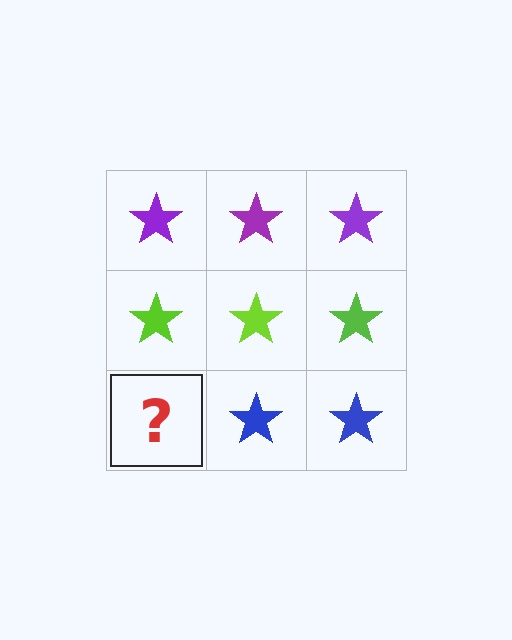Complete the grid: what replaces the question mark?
The question mark should be replaced with a blue star.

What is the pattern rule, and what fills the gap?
The rule is that each row has a consistent color. The gap should be filled with a blue star.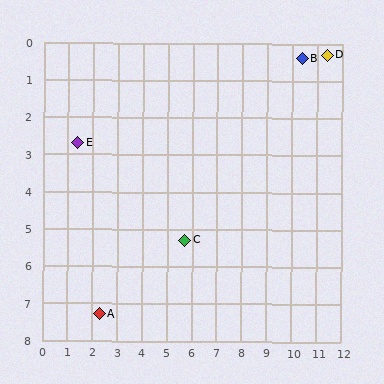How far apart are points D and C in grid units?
Points D and C are about 7.6 grid units apart.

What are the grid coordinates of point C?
Point C is at approximately (5.7, 5.3).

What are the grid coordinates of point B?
Point B is at approximately (10.4, 0.4).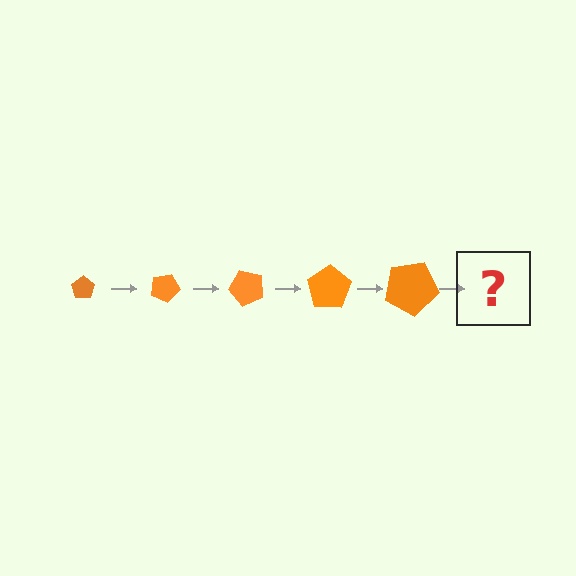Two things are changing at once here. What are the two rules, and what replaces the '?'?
The two rules are that the pentagon grows larger each step and it rotates 25 degrees each step. The '?' should be a pentagon, larger than the previous one and rotated 125 degrees from the start.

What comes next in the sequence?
The next element should be a pentagon, larger than the previous one and rotated 125 degrees from the start.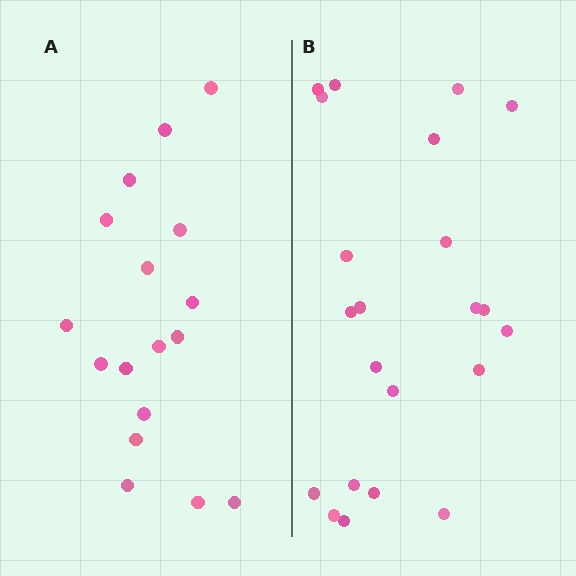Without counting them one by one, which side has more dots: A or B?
Region B (the right region) has more dots.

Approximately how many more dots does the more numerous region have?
Region B has about 5 more dots than region A.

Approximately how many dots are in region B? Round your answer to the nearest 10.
About 20 dots. (The exact count is 22, which rounds to 20.)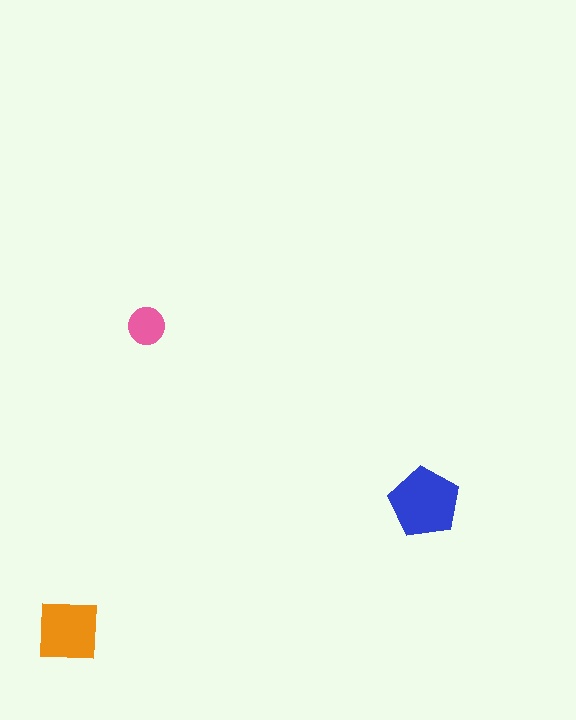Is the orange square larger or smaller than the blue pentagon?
Smaller.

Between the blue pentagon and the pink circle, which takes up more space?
The blue pentagon.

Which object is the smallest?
The pink circle.